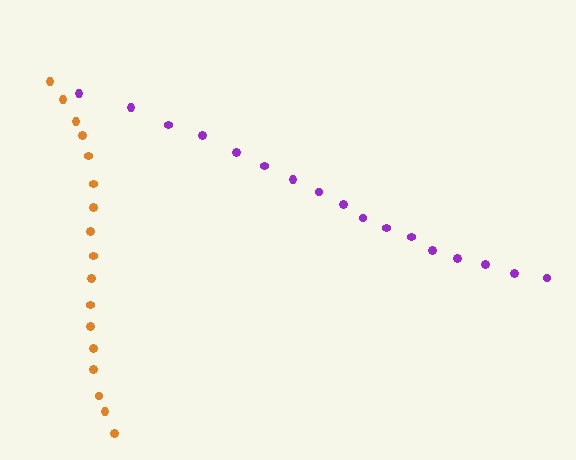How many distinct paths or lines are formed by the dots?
There are 2 distinct paths.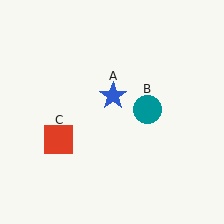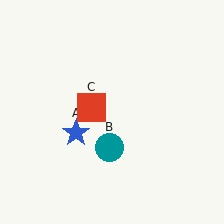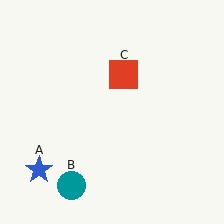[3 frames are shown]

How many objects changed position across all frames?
3 objects changed position: blue star (object A), teal circle (object B), red square (object C).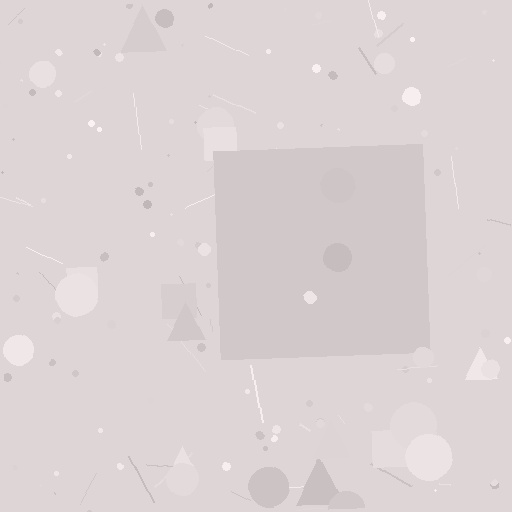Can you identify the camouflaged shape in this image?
The camouflaged shape is a square.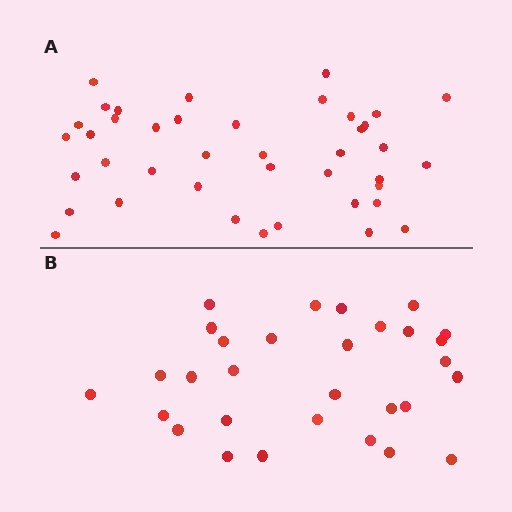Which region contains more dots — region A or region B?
Region A (the top region) has more dots.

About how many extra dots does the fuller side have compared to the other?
Region A has roughly 12 or so more dots than region B.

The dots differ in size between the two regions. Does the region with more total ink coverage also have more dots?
No. Region B has more total ink coverage because its dots are larger, but region A actually contains more individual dots. Total area can be misleading — the number of items is what matters here.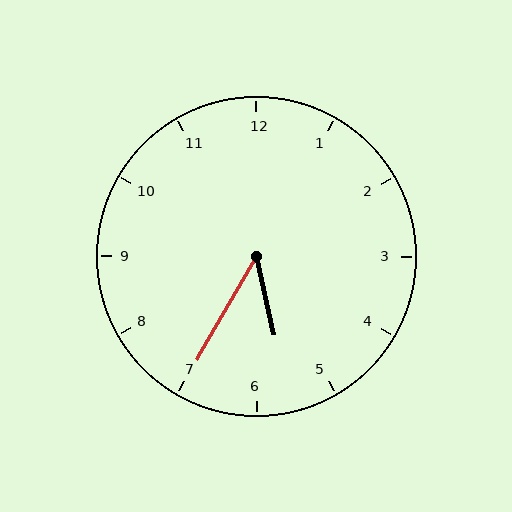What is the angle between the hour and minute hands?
Approximately 42 degrees.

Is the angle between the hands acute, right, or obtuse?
It is acute.